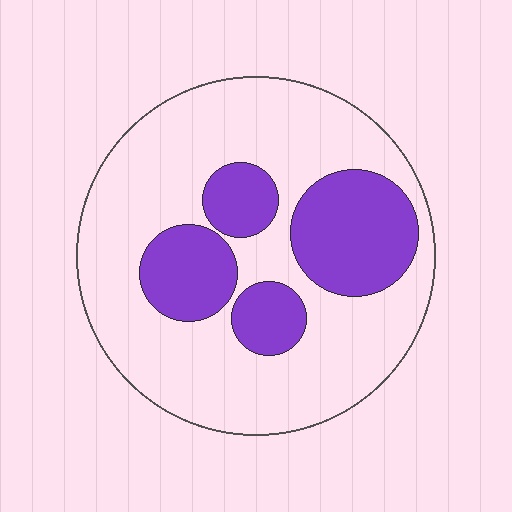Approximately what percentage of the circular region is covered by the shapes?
Approximately 30%.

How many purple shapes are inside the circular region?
4.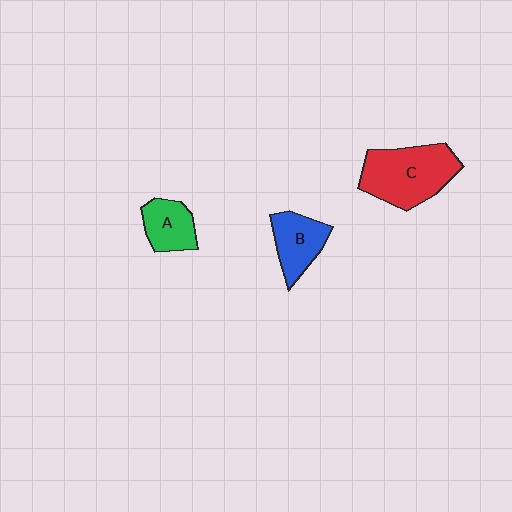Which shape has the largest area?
Shape C (red).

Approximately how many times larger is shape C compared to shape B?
Approximately 1.7 times.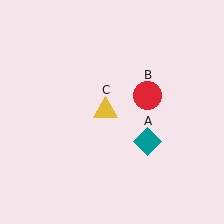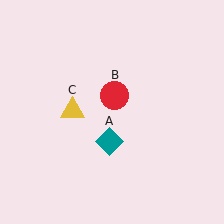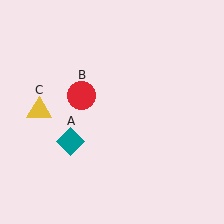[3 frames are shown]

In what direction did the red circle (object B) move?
The red circle (object B) moved left.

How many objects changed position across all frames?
3 objects changed position: teal diamond (object A), red circle (object B), yellow triangle (object C).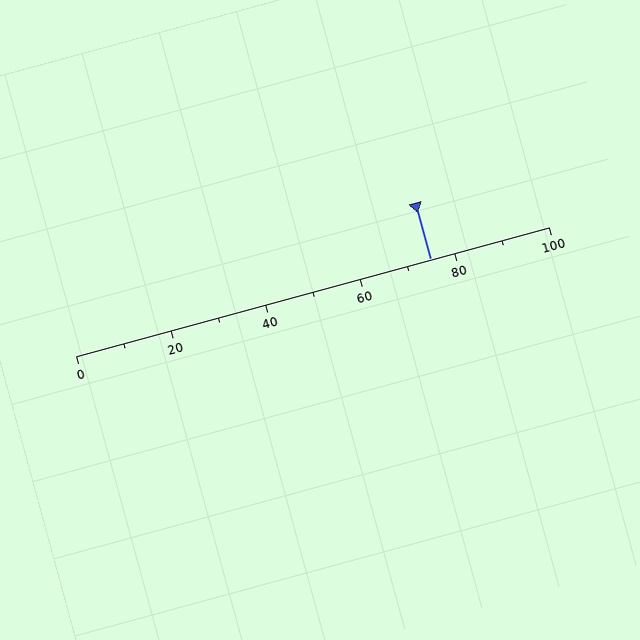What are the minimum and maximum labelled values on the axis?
The axis runs from 0 to 100.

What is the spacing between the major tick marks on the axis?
The major ticks are spaced 20 apart.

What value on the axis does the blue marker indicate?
The marker indicates approximately 75.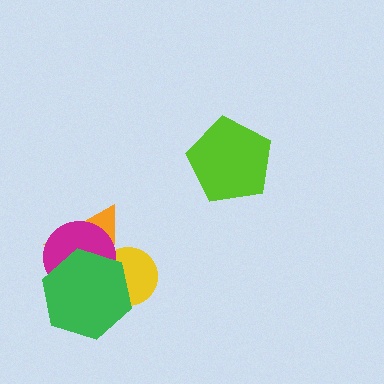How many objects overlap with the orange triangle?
3 objects overlap with the orange triangle.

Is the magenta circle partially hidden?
Yes, it is partially covered by another shape.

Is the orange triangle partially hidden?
Yes, it is partially covered by another shape.